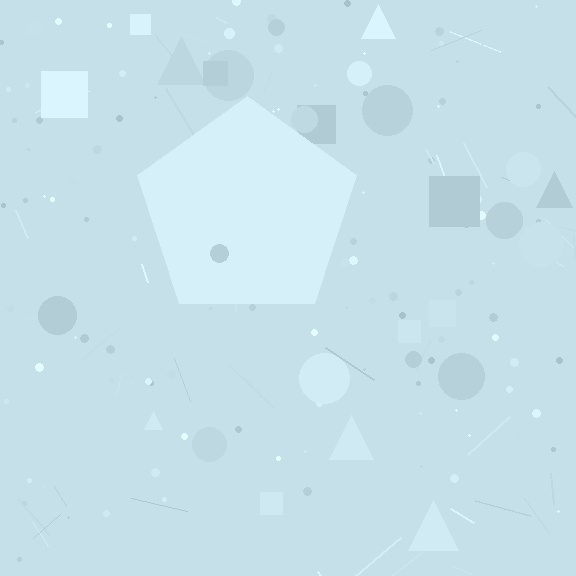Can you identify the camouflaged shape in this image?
The camouflaged shape is a pentagon.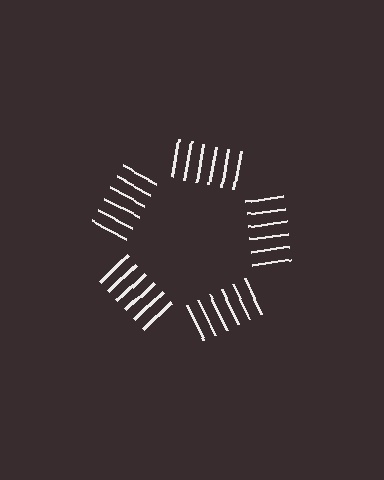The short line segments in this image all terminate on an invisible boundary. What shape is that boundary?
An illusory pentagon — the line segments terminate on its edges but no continuous stroke is drawn.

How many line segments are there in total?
30 — 6 along each of the 5 edges.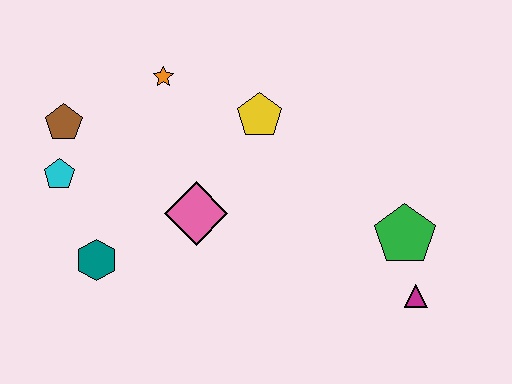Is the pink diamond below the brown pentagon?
Yes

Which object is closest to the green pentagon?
The magenta triangle is closest to the green pentagon.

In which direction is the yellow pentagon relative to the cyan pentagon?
The yellow pentagon is to the right of the cyan pentagon.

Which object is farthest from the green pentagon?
The brown pentagon is farthest from the green pentagon.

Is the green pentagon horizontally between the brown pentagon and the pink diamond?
No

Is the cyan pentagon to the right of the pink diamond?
No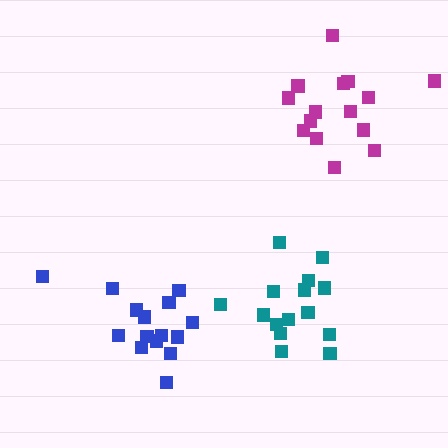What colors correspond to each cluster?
The clusters are colored: teal, magenta, blue.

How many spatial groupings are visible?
There are 3 spatial groupings.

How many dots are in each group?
Group 1: 15 dots, Group 2: 15 dots, Group 3: 15 dots (45 total).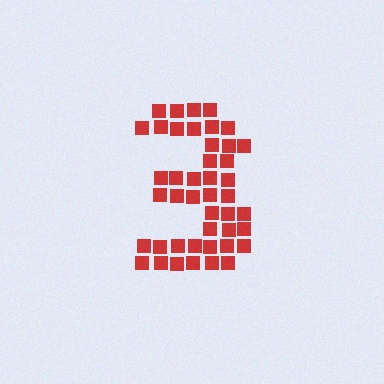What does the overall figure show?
The overall figure shows the digit 3.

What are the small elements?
The small elements are squares.